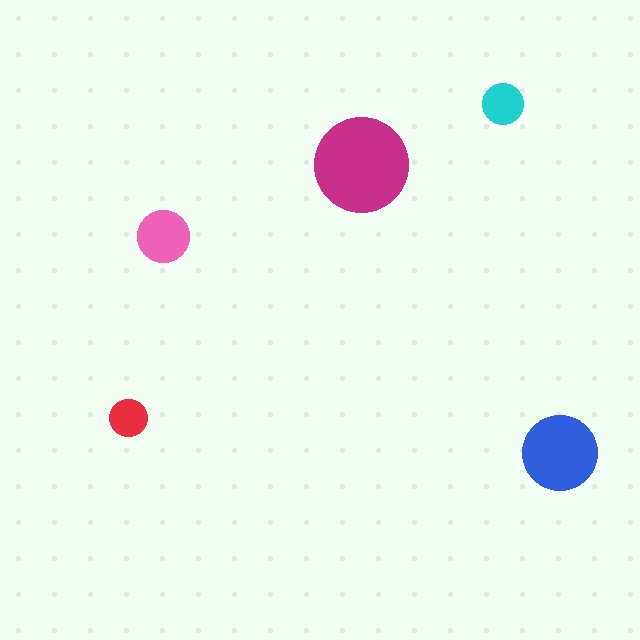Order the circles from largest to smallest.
the magenta one, the blue one, the pink one, the cyan one, the red one.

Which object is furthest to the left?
The red circle is leftmost.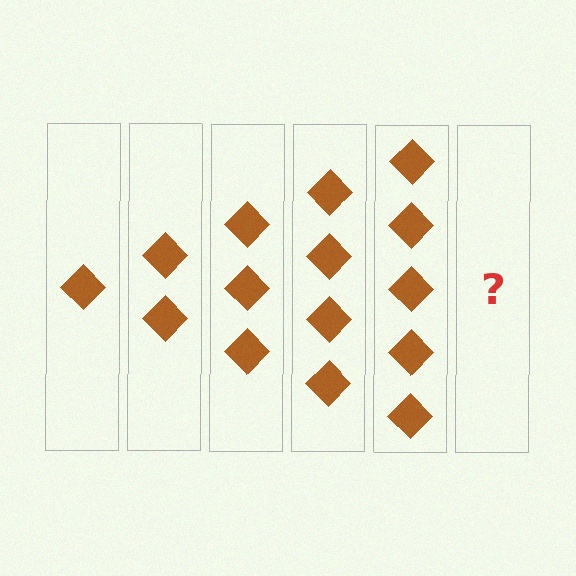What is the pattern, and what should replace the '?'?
The pattern is that each step adds one more diamond. The '?' should be 6 diamonds.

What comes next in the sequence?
The next element should be 6 diamonds.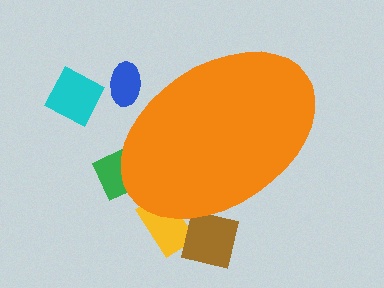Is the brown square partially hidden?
Yes, the brown square is partially hidden behind the orange ellipse.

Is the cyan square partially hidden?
No, the cyan square is fully visible.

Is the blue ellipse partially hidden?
Yes, the blue ellipse is partially hidden behind the orange ellipse.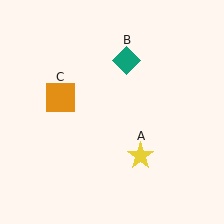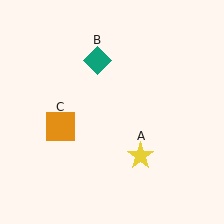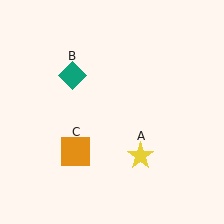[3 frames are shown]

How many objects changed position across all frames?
2 objects changed position: teal diamond (object B), orange square (object C).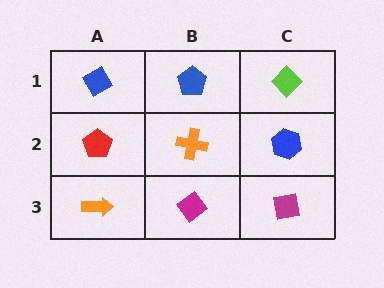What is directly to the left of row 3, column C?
A magenta diamond.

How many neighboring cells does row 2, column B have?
4.